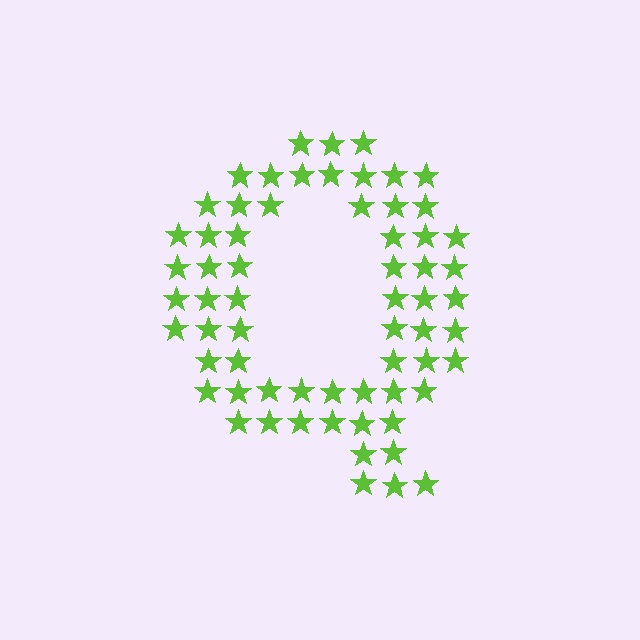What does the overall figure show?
The overall figure shows the letter Q.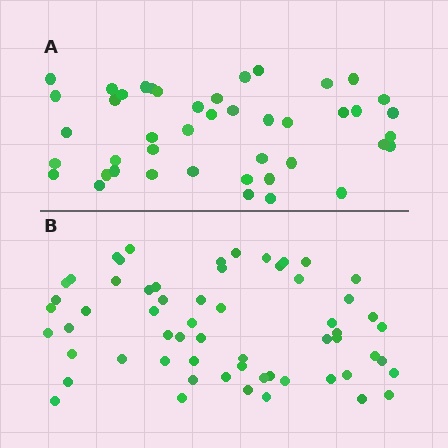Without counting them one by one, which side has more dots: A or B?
Region B (the bottom region) has more dots.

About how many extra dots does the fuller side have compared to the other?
Region B has approximately 15 more dots than region A.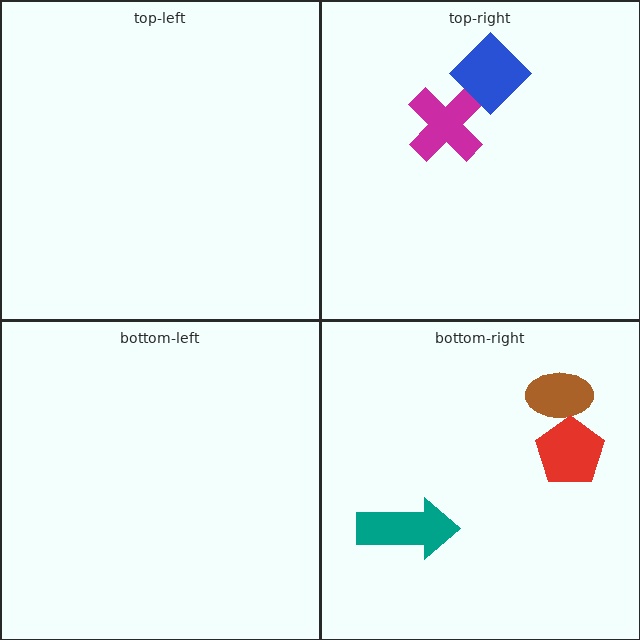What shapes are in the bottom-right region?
The teal arrow, the brown ellipse, the red pentagon.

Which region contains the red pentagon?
The bottom-right region.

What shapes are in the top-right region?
The magenta cross, the blue diamond.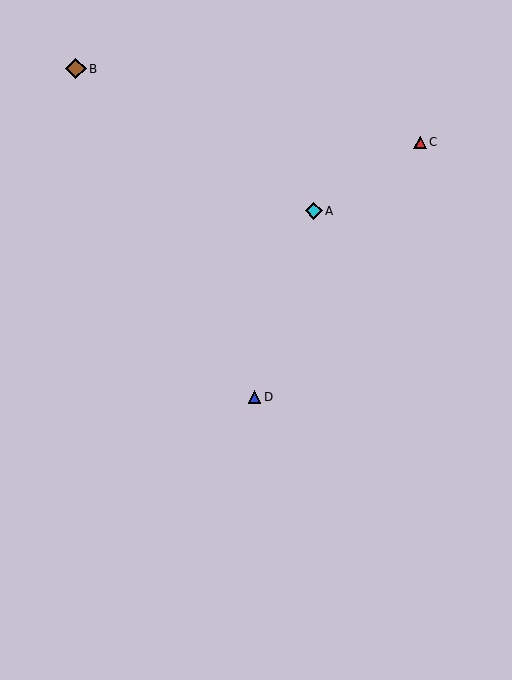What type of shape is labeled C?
Shape C is a red triangle.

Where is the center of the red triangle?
The center of the red triangle is at (420, 142).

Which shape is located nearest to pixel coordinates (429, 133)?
The red triangle (labeled C) at (420, 142) is nearest to that location.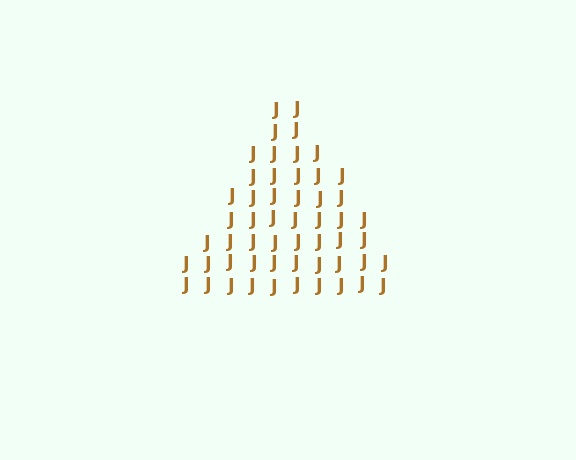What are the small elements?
The small elements are letter J's.